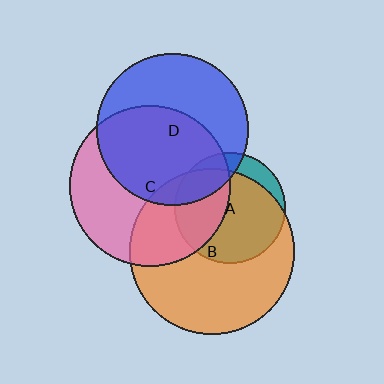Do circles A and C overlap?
Yes.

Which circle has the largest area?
Circle B (orange).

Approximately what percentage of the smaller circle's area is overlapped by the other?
Approximately 40%.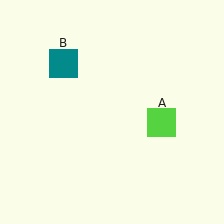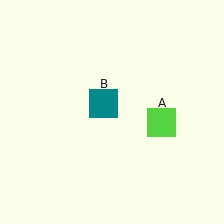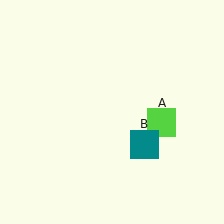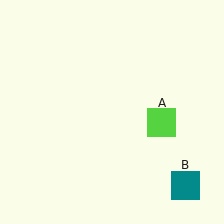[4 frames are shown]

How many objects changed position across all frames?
1 object changed position: teal square (object B).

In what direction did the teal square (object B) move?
The teal square (object B) moved down and to the right.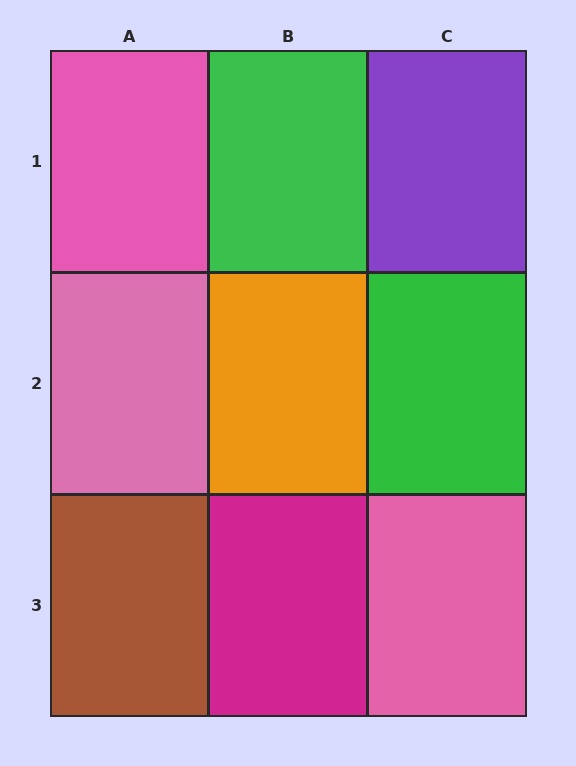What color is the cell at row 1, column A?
Pink.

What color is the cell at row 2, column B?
Orange.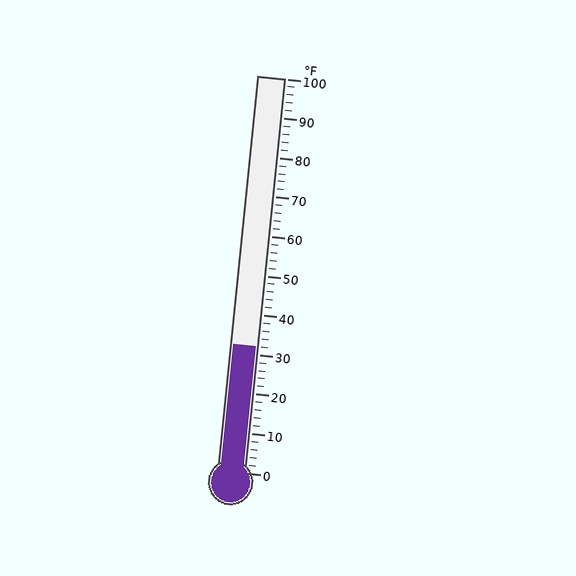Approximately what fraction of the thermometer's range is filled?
The thermometer is filled to approximately 30% of its range.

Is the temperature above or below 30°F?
The temperature is above 30°F.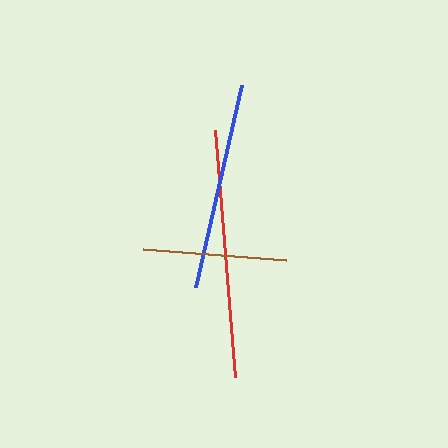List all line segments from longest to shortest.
From longest to shortest: red, blue, brown.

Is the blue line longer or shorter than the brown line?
The blue line is longer than the brown line.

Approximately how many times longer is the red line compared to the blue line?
The red line is approximately 1.2 times the length of the blue line.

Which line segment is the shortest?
The brown line is the shortest at approximately 144 pixels.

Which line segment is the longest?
The red line is the longest at approximately 249 pixels.